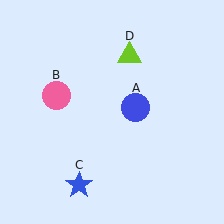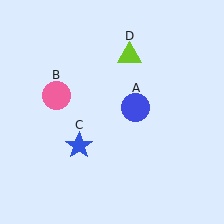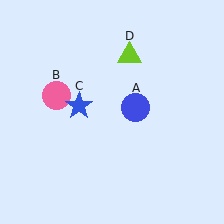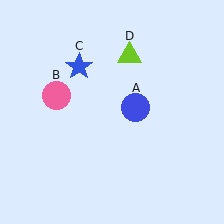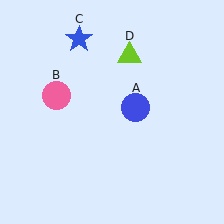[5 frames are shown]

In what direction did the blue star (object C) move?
The blue star (object C) moved up.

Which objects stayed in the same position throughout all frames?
Blue circle (object A) and pink circle (object B) and lime triangle (object D) remained stationary.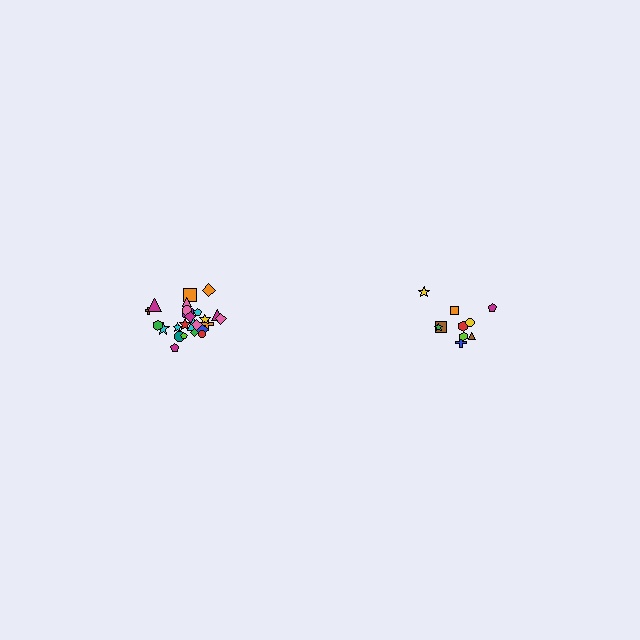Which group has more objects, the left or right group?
The left group.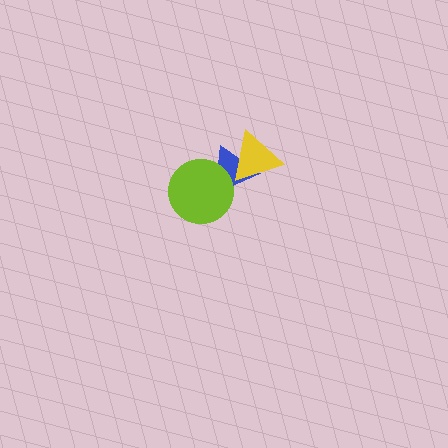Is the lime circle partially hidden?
No, no other shape covers it.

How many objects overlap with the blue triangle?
2 objects overlap with the blue triangle.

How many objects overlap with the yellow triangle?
1 object overlaps with the yellow triangle.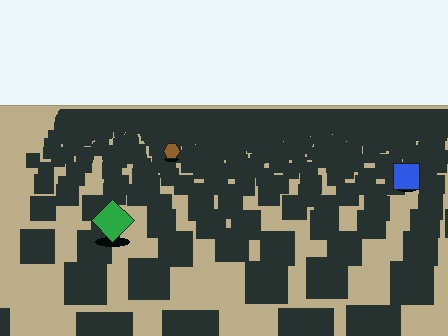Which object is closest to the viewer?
The green diamond is closest. The texture marks near it are larger and more spread out.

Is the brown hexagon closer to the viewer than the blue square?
No. The blue square is closer — you can tell from the texture gradient: the ground texture is coarser near it.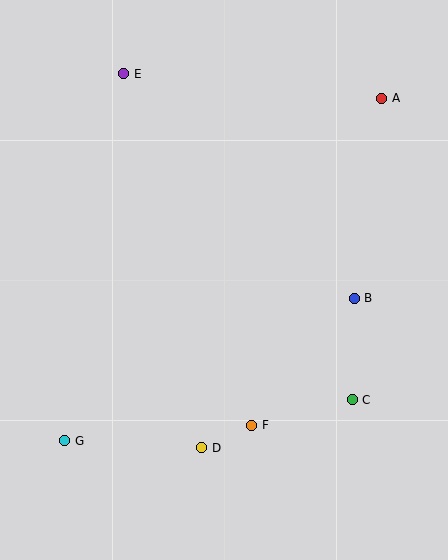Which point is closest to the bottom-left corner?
Point G is closest to the bottom-left corner.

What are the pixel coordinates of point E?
Point E is at (124, 74).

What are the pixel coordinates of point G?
Point G is at (65, 441).